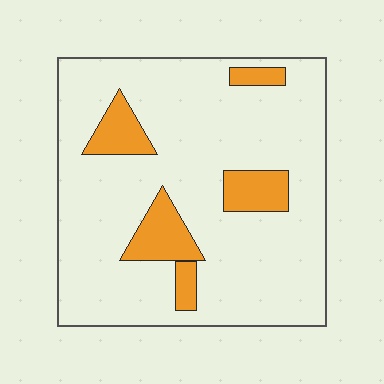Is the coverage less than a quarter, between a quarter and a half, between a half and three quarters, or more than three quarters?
Less than a quarter.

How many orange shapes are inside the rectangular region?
5.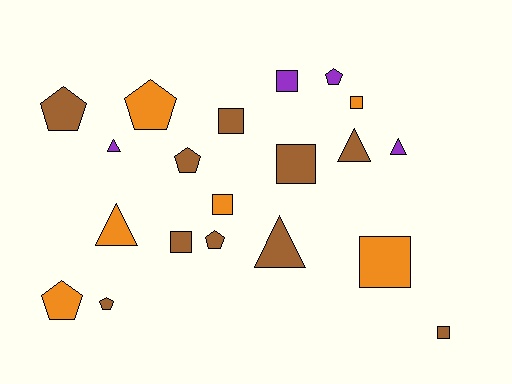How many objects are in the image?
There are 20 objects.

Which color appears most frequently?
Brown, with 10 objects.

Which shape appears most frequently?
Square, with 8 objects.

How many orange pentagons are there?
There are 2 orange pentagons.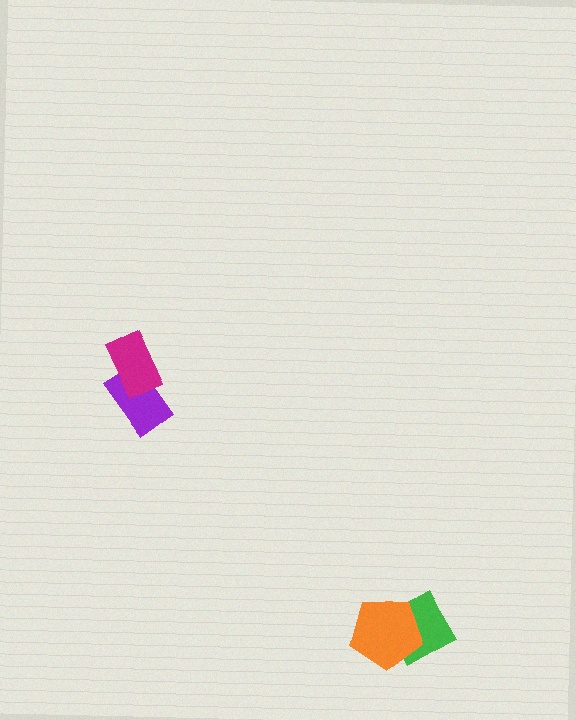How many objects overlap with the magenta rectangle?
1 object overlaps with the magenta rectangle.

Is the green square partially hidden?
Yes, it is partially covered by another shape.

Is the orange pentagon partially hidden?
No, no other shape covers it.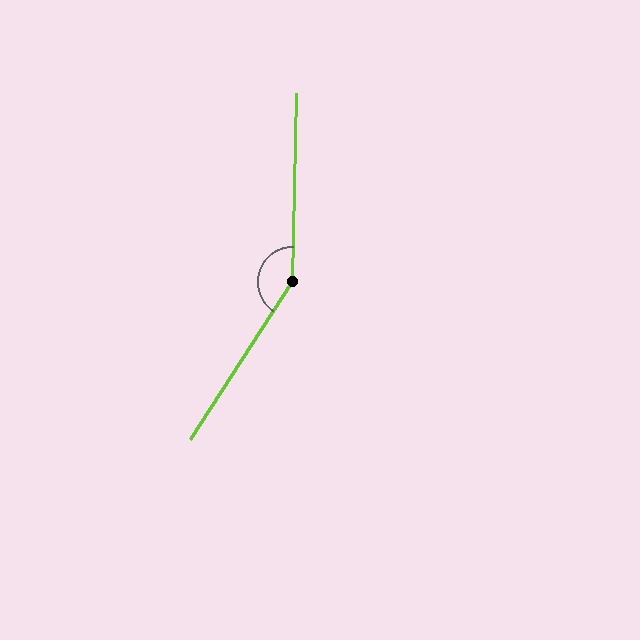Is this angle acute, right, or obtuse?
It is obtuse.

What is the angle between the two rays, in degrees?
Approximately 148 degrees.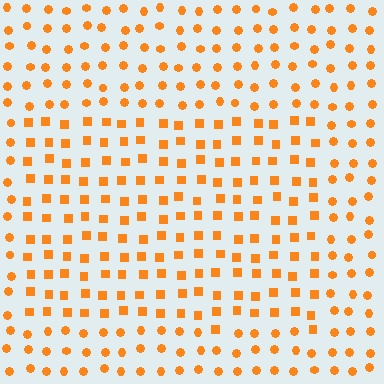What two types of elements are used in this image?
The image uses squares inside the rectangle region and circles outside it.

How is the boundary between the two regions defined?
The boundary is defined by a change in element shape: squares inside vs. circles outside. All elements share the same color and spacing.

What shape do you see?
I see a rectangle.